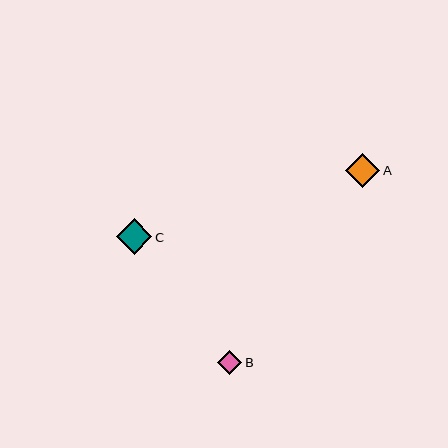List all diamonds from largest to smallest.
From largest to smallest: C, A, B.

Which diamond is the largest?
Diamond C is the largest with a size of approximately 35 pixels.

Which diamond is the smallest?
Diamond B is the smallest with a size of approximately 24 pixels.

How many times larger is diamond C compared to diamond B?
Diamond C is approximately 1.5 times the size of diamond B.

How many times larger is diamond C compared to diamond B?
Diamond C is approximately 1.5 times the size of diamond B.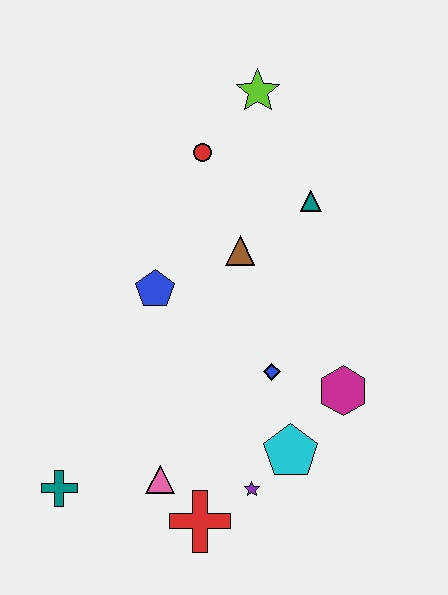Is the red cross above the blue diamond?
No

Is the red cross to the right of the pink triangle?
Yes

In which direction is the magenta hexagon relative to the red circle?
The magenta hexagon is below the red circle.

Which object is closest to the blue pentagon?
The brown triangle is closest to the blue pentagon.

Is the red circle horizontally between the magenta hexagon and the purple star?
No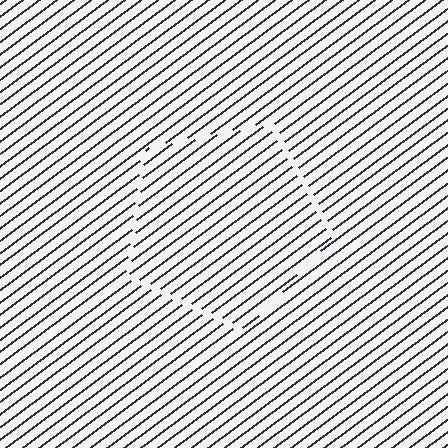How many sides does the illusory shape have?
5 sides — the line-ends trace a pentagon.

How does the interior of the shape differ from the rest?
The interior of the shape contains the same grating, shifted by half a period — the contour is defined by the phase discontinuity where line-ends from the inner and outer gratings abut.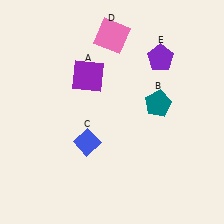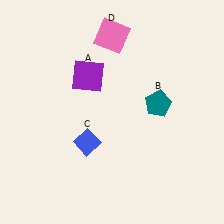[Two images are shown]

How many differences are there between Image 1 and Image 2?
There is 1 difference between the two images.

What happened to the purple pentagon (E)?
The purple pentagon (E) was removed in Image 2. It was in the top-right area of Image 1.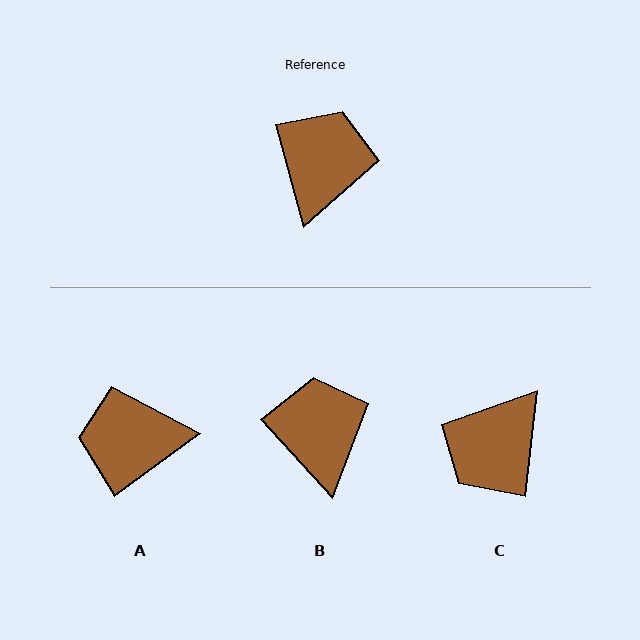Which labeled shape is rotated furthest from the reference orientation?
C, about 158 degrees away.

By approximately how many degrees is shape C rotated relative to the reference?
Approximately 158 degrees counter-clockwise.